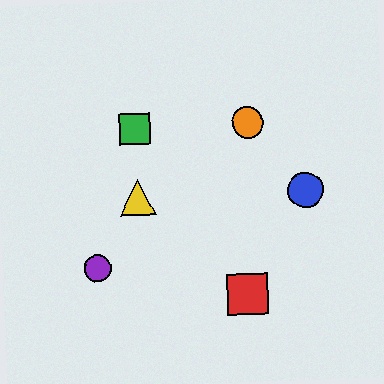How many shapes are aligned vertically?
2 shapes (the green square, the yellow triangle) are aligned vertically.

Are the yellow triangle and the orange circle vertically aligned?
No, the yellow triangle is at x≈137 and the orange circle is at x≈247.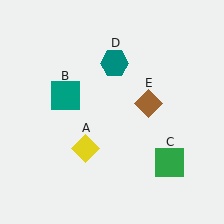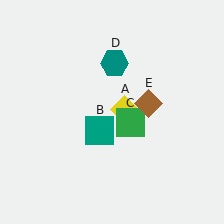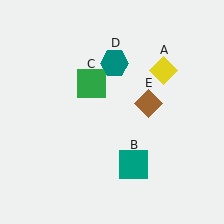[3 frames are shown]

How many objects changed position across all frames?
3 objects changed position: yellow diamond (object A), teal square (object B), green square (object C).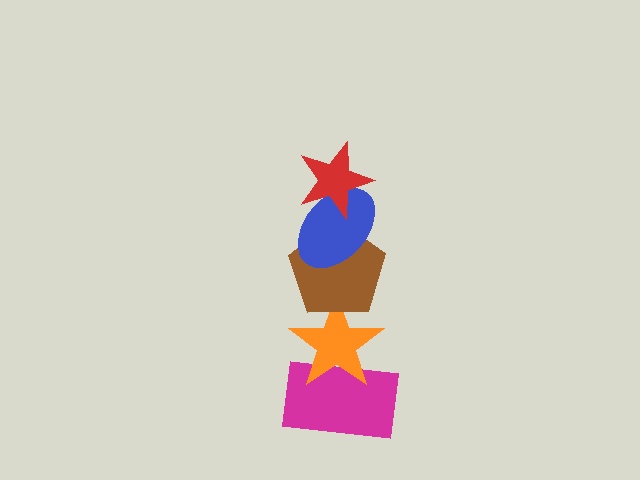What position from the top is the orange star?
The orange star is 4th from the top.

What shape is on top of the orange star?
The brown pentagon is on top of the orange star.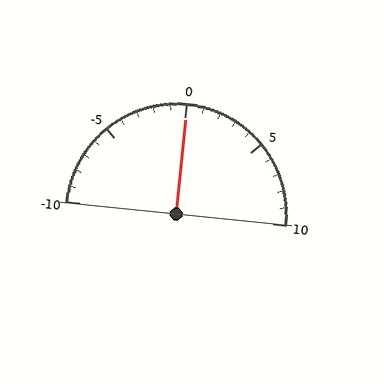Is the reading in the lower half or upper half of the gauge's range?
The reading is in the upper half of the range (-10 to 10).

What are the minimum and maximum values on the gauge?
The gauge ranges from -10 to 10.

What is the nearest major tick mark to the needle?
The nearest major tick mark is 0.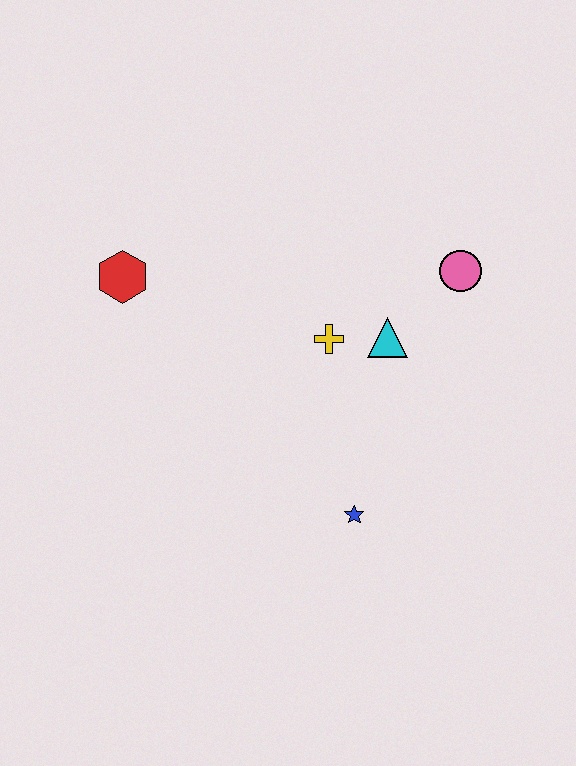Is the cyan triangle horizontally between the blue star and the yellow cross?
No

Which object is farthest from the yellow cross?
The red hexagon is farthest from the yellow cross.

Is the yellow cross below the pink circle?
Yes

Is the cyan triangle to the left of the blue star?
No